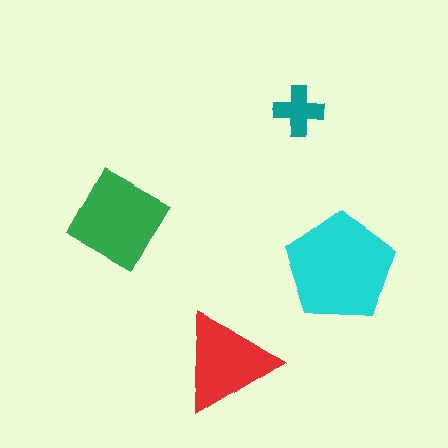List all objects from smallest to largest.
The teal cross, the red triangle, the green diamond, the cyan pentagon.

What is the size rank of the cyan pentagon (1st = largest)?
1st.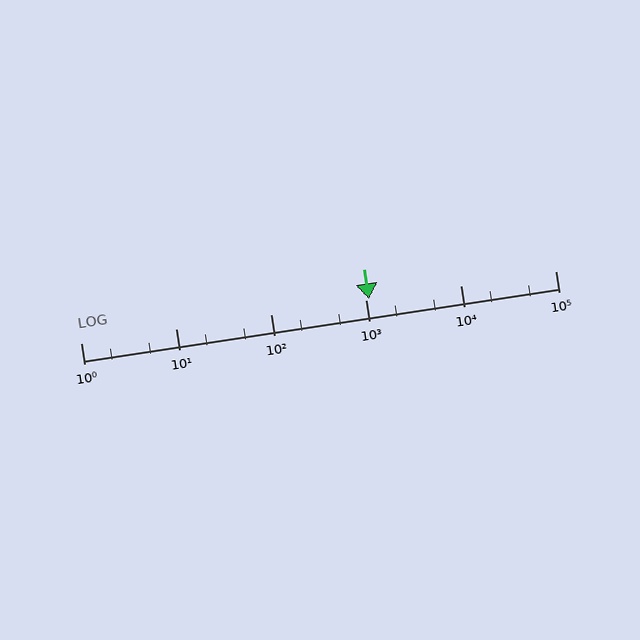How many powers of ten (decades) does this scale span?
The scale spans 5 decades, from 1 to 100000.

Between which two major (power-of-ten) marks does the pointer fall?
The pointer is between 1000 and 10000.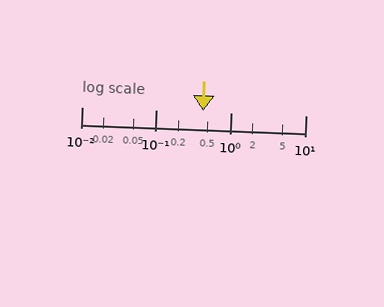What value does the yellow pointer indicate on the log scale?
The pointer indicates approximately 0.43.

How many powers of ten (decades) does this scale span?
The scale spans 3 decades, from 0.01 to 10.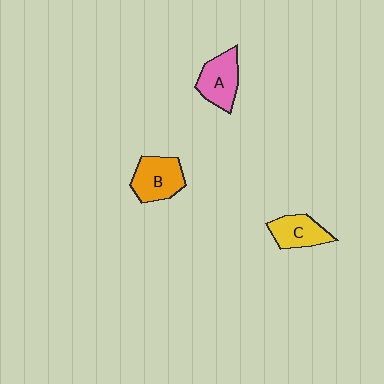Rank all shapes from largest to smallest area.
From largest to smallest: B (orange), A (pink), C (yellow).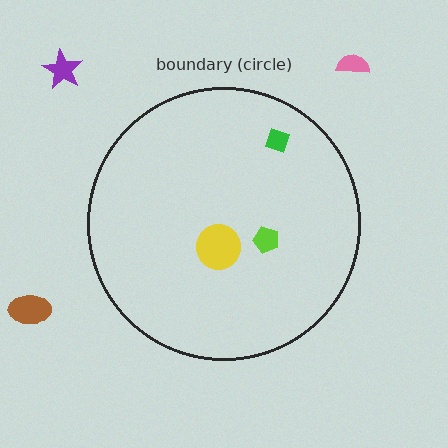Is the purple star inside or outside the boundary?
Outside.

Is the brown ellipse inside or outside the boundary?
Outside.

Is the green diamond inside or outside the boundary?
Inside.